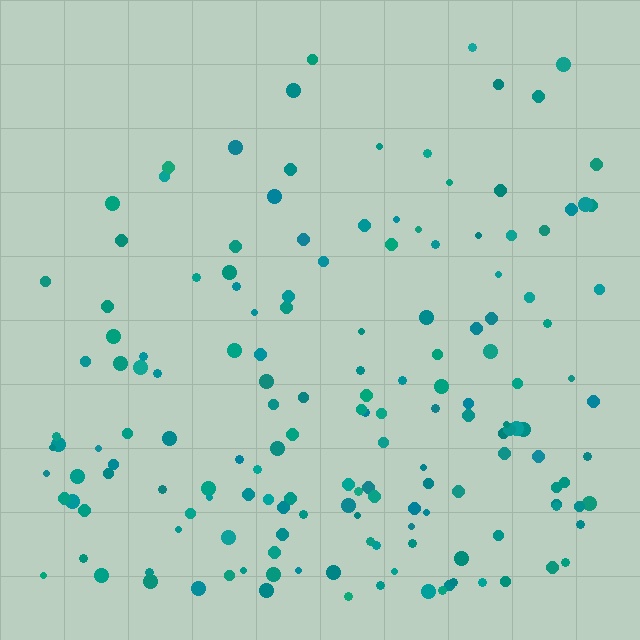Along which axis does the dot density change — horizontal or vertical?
Vertical.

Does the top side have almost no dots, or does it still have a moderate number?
Still a moderate number, just noticeably fewer than the bottom.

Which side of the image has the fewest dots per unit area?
The top.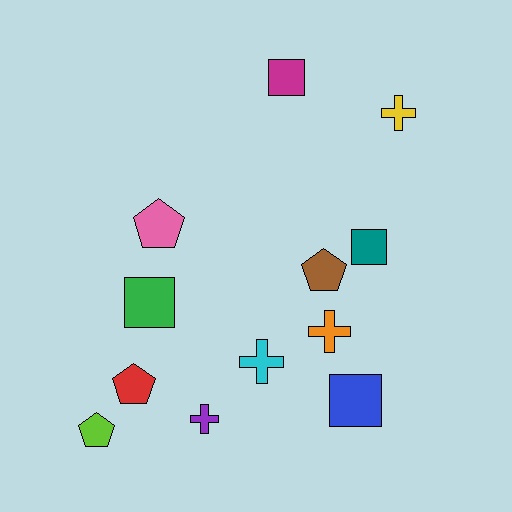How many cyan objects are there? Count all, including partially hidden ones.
There is 1 cyan object.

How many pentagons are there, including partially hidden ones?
There are 4 pentagons.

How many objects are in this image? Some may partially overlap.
There are 12 objects.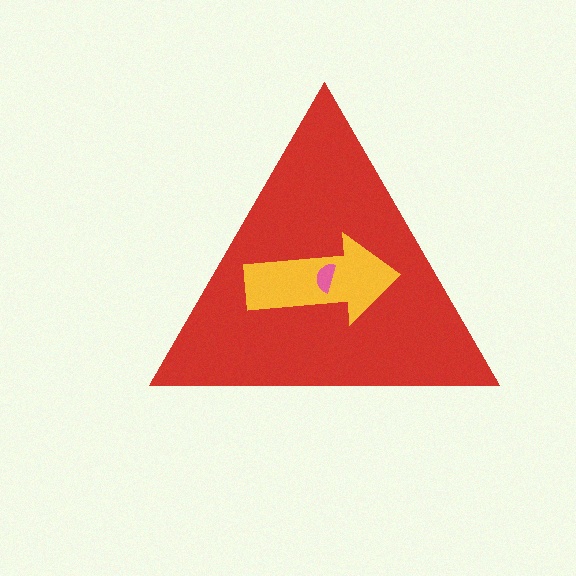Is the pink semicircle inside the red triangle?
Yes.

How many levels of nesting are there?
3.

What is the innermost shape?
The pink semicircle.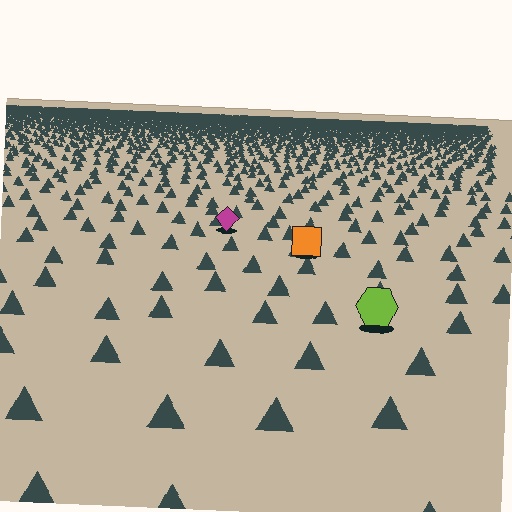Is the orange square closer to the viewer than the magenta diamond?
Yes. The orange square is closer — you can tell from the texture gradient: the ground texture is coarser near it.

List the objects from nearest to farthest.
From nearest to farthest: the lime hexagon, the orange square, the magenta diamond.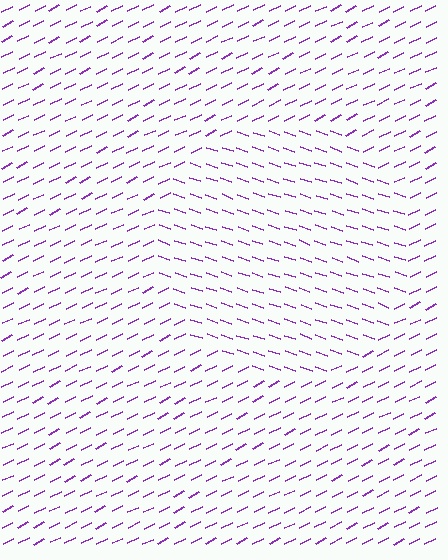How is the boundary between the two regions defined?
The boundary is defined purely by a change in line orientation (approximately 45 degrees difference). All lines are the same color and thickness.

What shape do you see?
I see a circle.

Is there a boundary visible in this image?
Yes, there is a texture boundary formed by a change in line orientation.